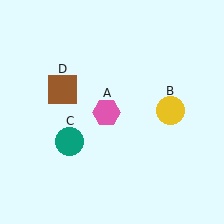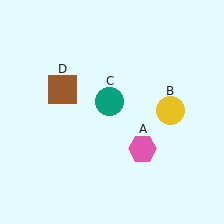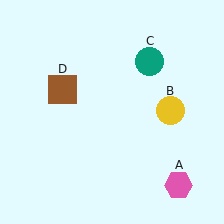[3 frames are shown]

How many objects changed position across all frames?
2 objects changed position: pink hexagon (object A), teal circle (object C).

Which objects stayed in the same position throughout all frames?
Yellow circle (object B) and brown square (object D) remained stationary.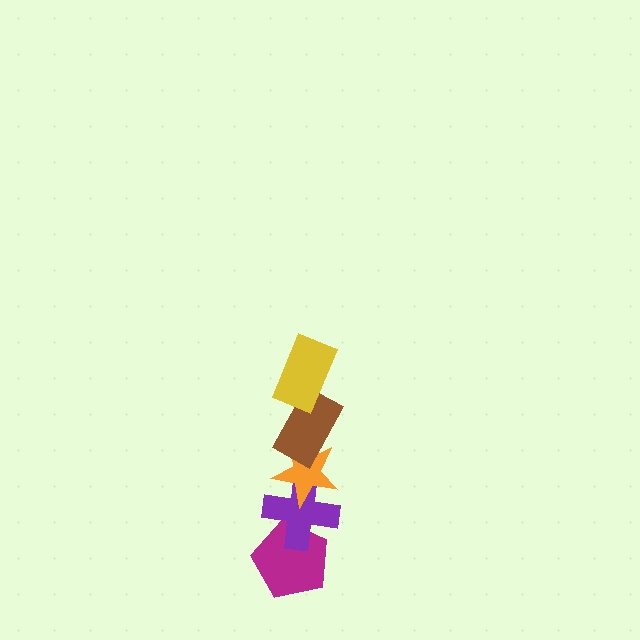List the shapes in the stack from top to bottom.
From top to bottom: the yellow rectangle, the brown rectangle, the orange star, the purple cross, the magenta pentagon.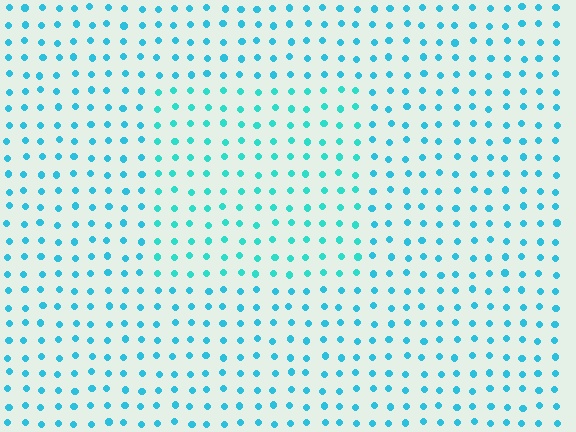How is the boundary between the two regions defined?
The boundary is defined purely by a slight shift in hue (about 17 degrees). Spacing, size, and orientation are identical on both sides.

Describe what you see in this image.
The image is filled with small cyan elements in a uniform arrangement. A rectangle-shaped region is visible where the elements are tinted to a slightly different hue, forming a subtle color boundary.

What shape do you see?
I see a rectangle.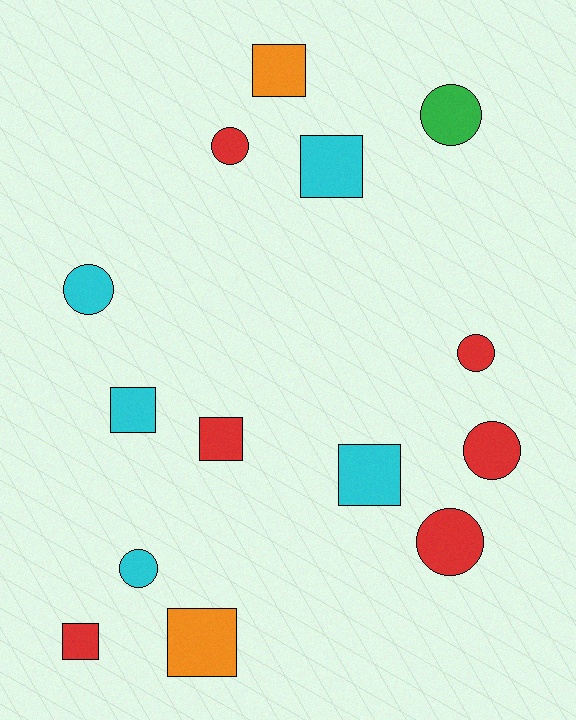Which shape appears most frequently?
Circle, with 7 objects.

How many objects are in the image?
There are 14 objects.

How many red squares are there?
There are 2 red squares.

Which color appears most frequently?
Red, with 6 objects.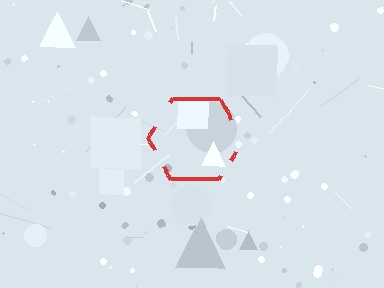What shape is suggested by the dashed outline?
The dashed outline suggests a hexagon.